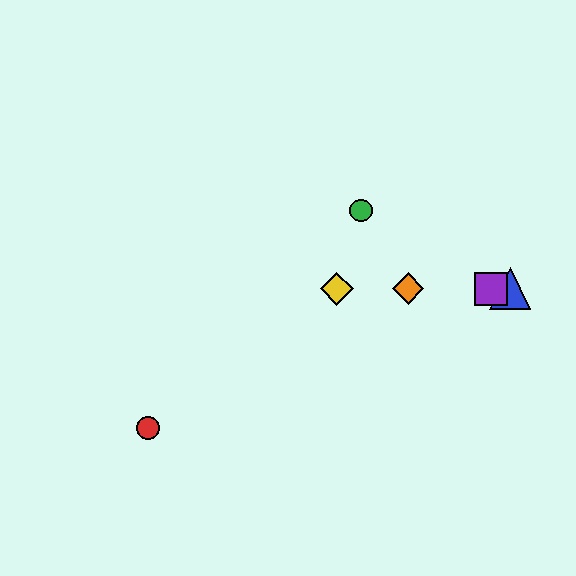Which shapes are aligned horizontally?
The blue triangle, the yellow diamond, the purple square, the orange diamond are aligned horizontally.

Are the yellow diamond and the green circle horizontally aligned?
No, the yellow diamond is at y≈289 and the green circle is at y≈211.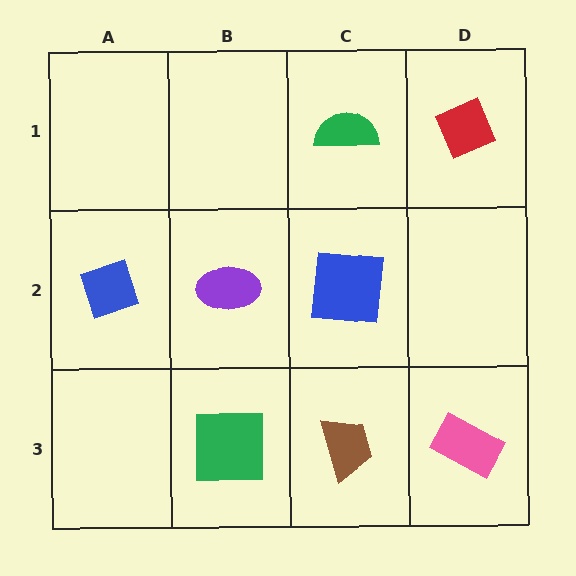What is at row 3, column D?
A pink rectangle.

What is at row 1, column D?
A red diamond.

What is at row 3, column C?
A brown trapezoid.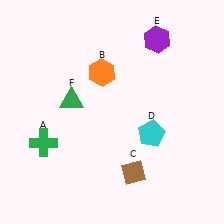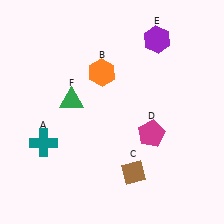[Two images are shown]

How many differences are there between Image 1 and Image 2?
There are 2 differences between the two images.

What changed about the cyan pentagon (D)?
In Image 1, D is cyan. In Image 2, it changed to magenta.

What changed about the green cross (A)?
In Image 1, A is green. In Image 2, it changed to teal.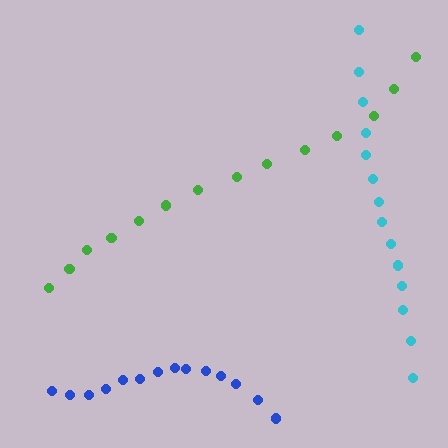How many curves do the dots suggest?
There are 3 distinct paths.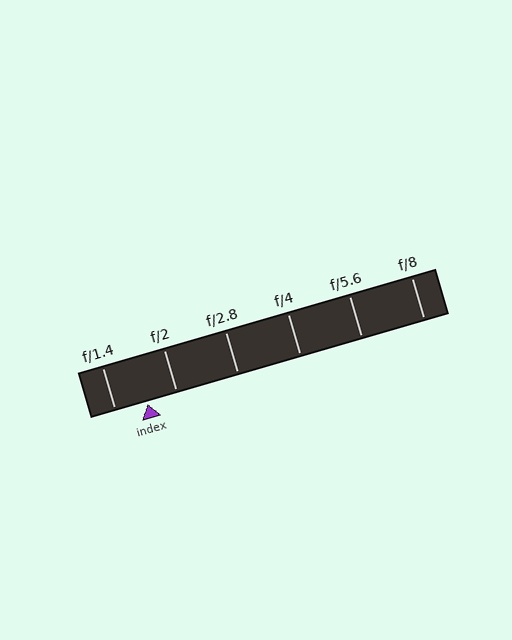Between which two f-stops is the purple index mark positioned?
The index mark is between f/1.4 and f/2.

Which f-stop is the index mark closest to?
The index mark is closest to f/2.